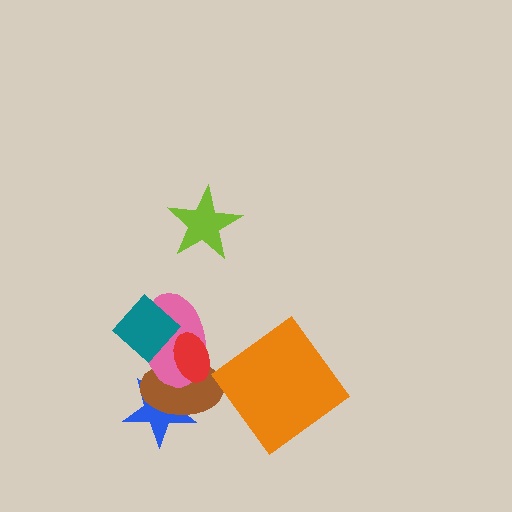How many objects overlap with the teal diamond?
1 object overlaps with the teal diamond.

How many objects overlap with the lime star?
0 objects overlap with the lime star.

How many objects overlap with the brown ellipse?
3 objects overlap with the brown ellipse.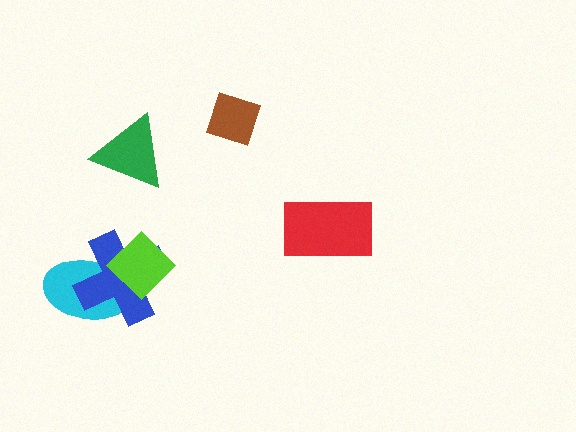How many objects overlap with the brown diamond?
0 objects overlap with the brown diamond.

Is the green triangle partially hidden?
No, no other shape covers it.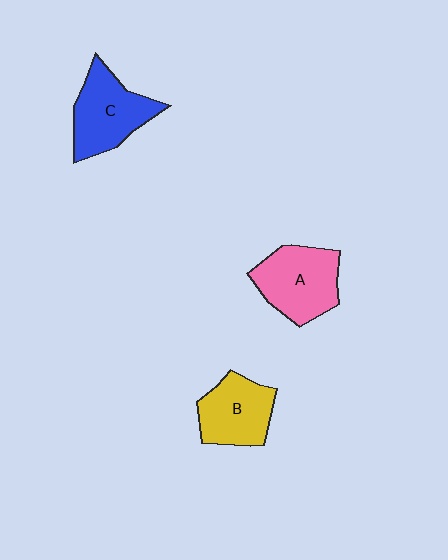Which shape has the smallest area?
Shape B (yellow).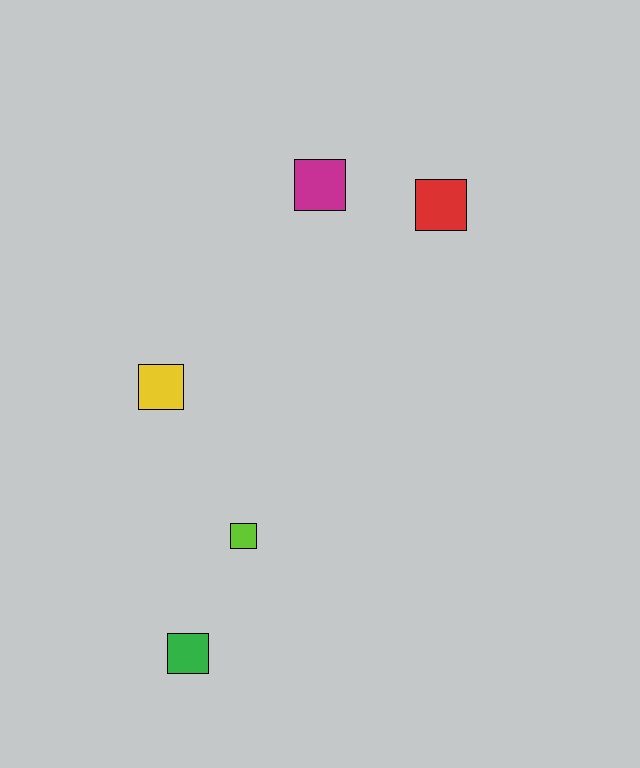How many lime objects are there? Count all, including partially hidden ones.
There is 1 lime object.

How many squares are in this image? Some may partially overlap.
There are 5 squares.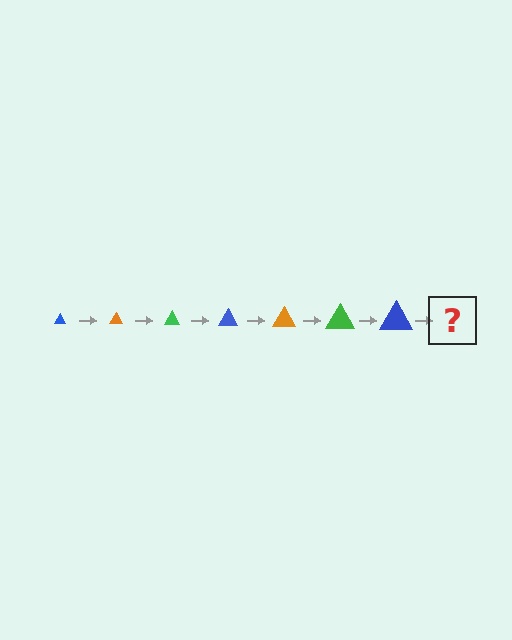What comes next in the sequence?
The next element should be an orange triangle, larger than the previous one.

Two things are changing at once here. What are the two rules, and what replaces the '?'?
The two rules are that the triangle grows larger each step and the color cycles through blue, orange, and green. The '?' should be an orange triangle, larger than the previous one.